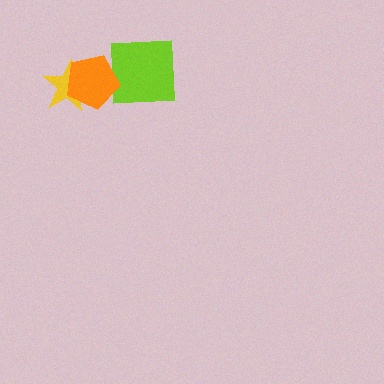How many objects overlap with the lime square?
1 object overlaps with the lime square.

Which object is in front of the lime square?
The orange pentagon is in front of the lime square.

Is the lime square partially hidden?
Yes, it is partially covered by another shape.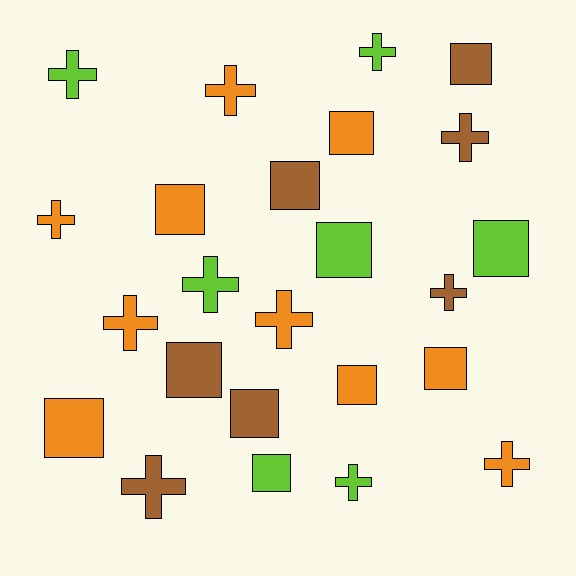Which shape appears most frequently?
Square, with 12 objects.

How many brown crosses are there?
There are 3 brown crosses.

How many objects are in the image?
There are 24 objects.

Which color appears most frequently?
Orange, with 10 objects.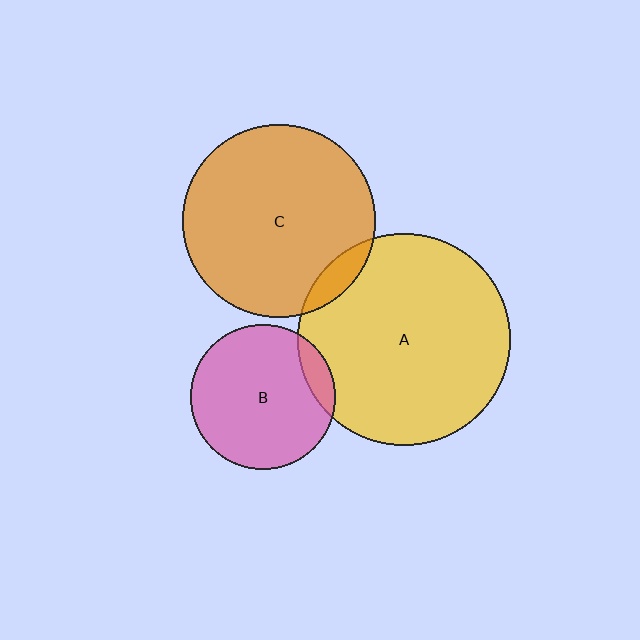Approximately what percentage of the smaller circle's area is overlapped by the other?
Approximately 10%.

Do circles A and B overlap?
Yes.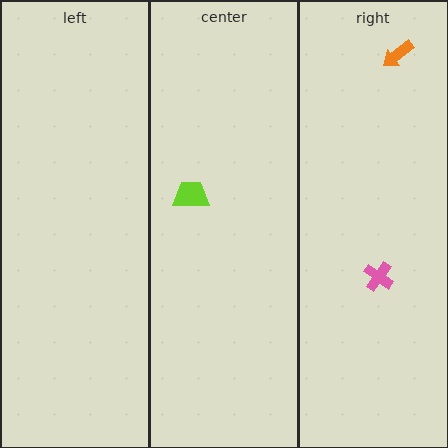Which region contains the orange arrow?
The right region.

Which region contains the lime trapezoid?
The center region.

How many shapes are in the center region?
1.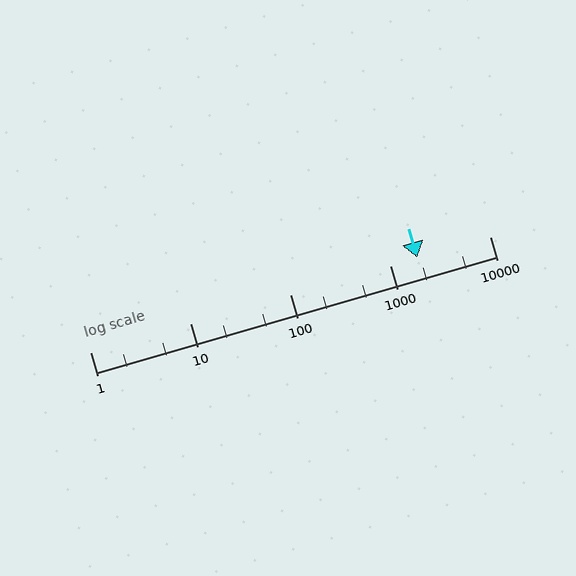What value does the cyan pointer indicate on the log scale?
The pointer indicates approximately 1900.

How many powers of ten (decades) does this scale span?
The scale spans 4 decades, from 1 to 10000.